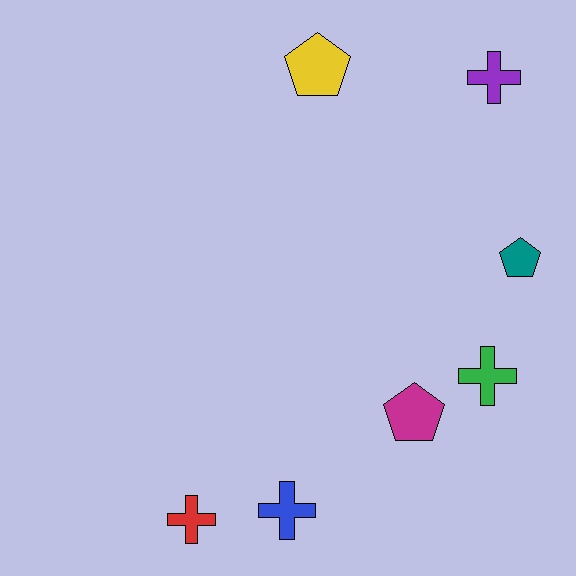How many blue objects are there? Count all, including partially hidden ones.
There is 1 blue object.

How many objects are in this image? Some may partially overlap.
There are 7 objects.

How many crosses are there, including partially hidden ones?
There are 4 crosses.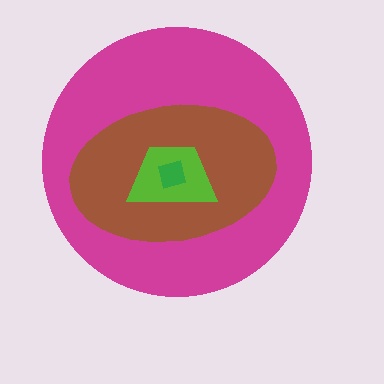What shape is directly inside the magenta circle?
The brown ellipse.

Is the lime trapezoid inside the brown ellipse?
Yes.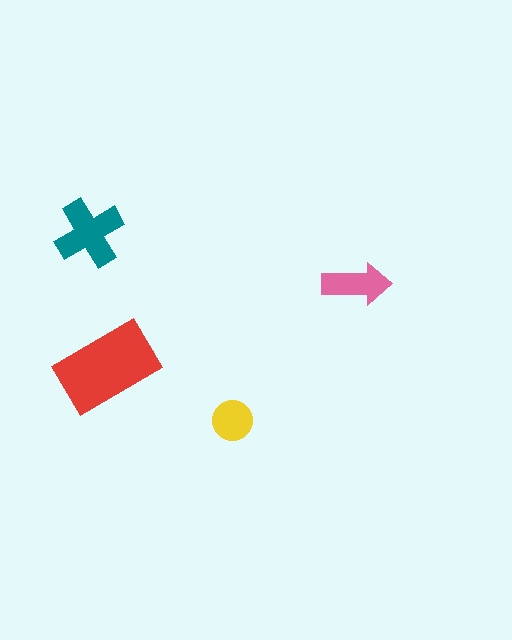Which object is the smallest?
The yellow circle.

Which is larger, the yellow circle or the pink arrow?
The pink arrow.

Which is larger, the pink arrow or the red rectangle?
The red rectangle.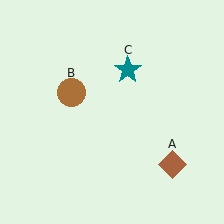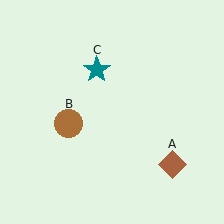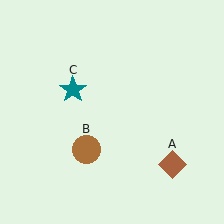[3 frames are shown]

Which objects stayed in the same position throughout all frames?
Brown diamond (object A) remained stationary.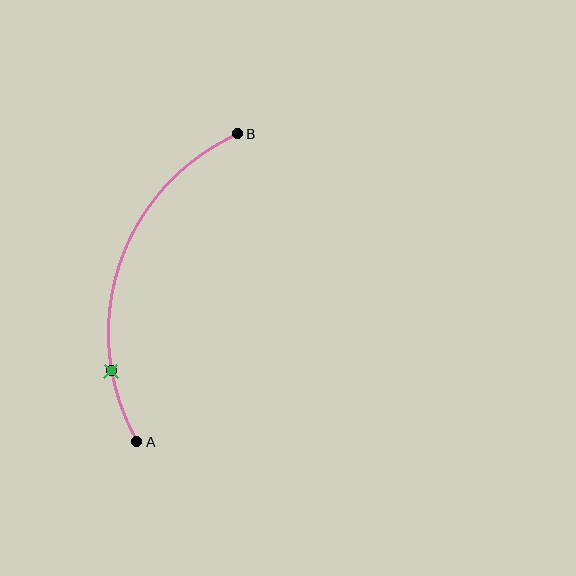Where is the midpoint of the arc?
The arc midpoint is the point on the curve farthest from the straight line joining A and B. It sits to the left of that line.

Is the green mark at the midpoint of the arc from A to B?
No. The green mark lies on the arc but is closer to endpoint A. The arc midpoint would be at the point on the curve equidistant along the arc from both A and B.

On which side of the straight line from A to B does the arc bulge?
The arc bulges to the left of the straight line connecting A and B.